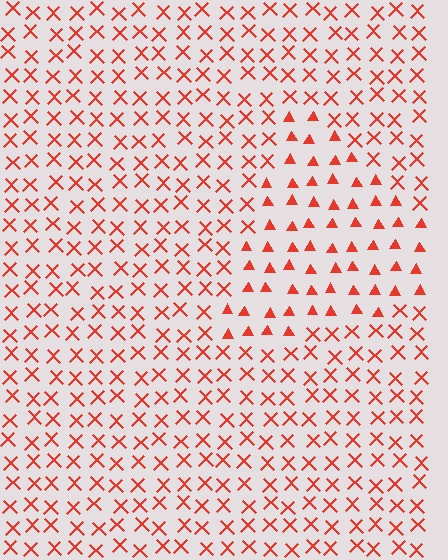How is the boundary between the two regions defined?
The boundary is defined by a change in element shape: triangles inside vs. X marks outside. All elements share the same color and spacing.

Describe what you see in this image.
The image is filled with small red elements arranged in a uniform grid. A triangle-shaped region contains triangles, while the surrounding area contains X marks. The boundary is defined purely by the change in element shape.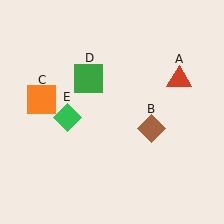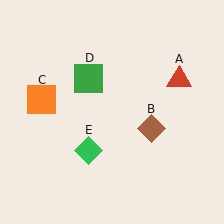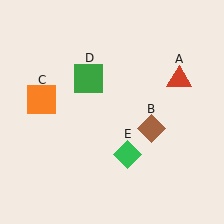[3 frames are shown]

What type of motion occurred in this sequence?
The green diamond (object E) rotated counterclockwise around the center of the scene.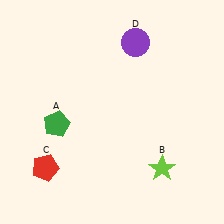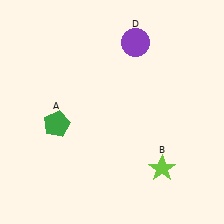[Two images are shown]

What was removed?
The red pentagon (C) was removed in Image 2.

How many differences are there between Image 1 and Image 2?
There is 1 difference between the two images.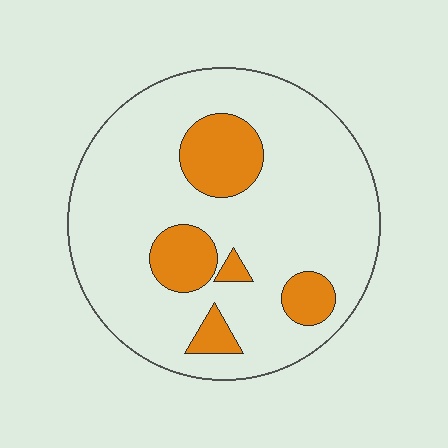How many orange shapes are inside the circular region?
5.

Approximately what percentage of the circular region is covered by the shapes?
Approximately 20%.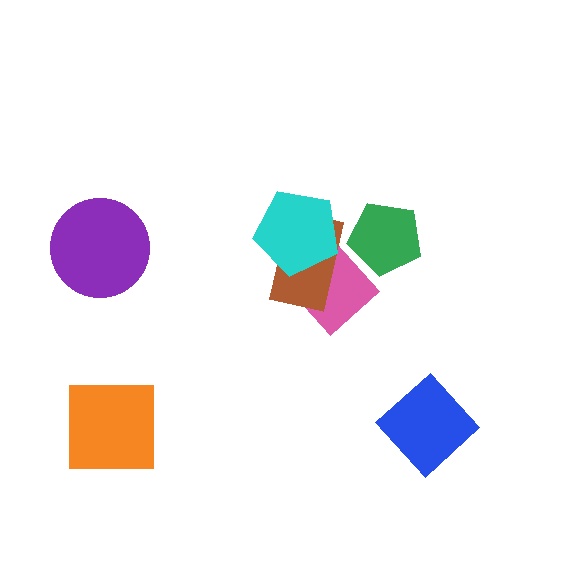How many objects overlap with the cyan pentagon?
2 objects overlap with the cyan pentagon.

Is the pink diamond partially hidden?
Yes, it is partially covered by another shape.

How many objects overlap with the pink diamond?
3 objects overlap with the pink diamond.